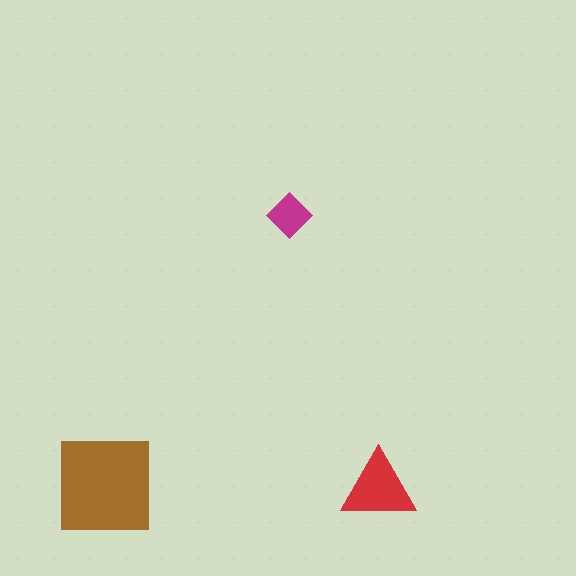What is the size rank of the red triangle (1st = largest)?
2nd.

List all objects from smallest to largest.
The magenta diamond, the red triangle, the brown square.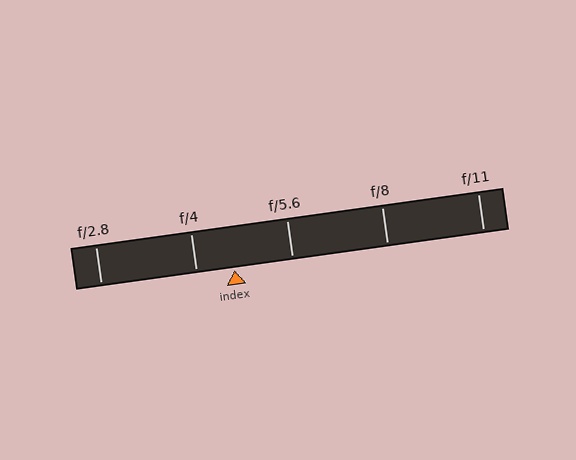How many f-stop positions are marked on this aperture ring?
There are 5 f-stop positions marked.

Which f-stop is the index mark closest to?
The index mark is closest to f/4.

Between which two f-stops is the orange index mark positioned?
The index mark is between f/4 and f/5.6.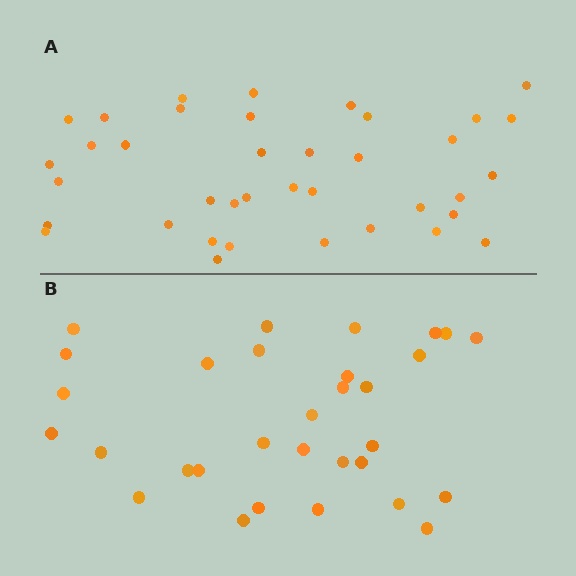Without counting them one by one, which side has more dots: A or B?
Region A (the top region) has more dots.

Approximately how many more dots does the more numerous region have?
Region A has roughly 8 or so more dots than region B.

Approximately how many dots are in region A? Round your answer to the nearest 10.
About 40 dots. (The exact count is 38, which rounds to 40.)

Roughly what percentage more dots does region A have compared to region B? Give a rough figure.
About 25% more.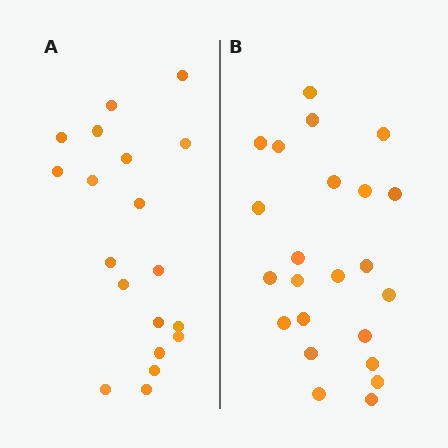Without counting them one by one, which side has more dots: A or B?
Region B (the right region) has more dots.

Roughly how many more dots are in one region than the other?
Region B has about 4 more dots than region A.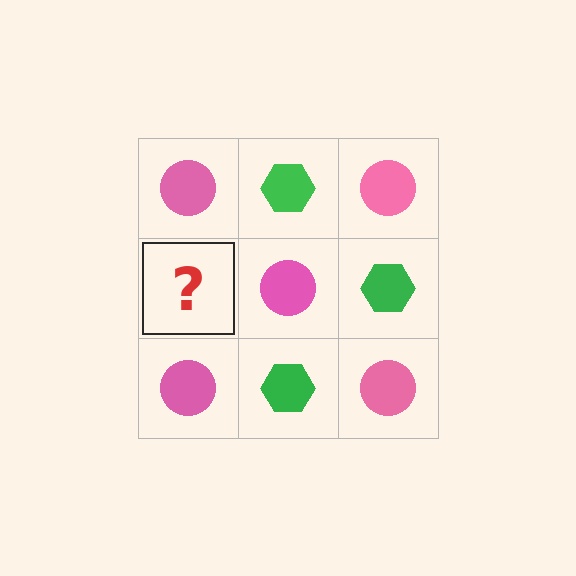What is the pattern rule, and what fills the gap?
The rule is that it alternates pink circle and green hexagon in a checkerboard pattern. The gap should be filled with a green hexagon.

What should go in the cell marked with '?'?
The missing cell should contain a green hexagon.